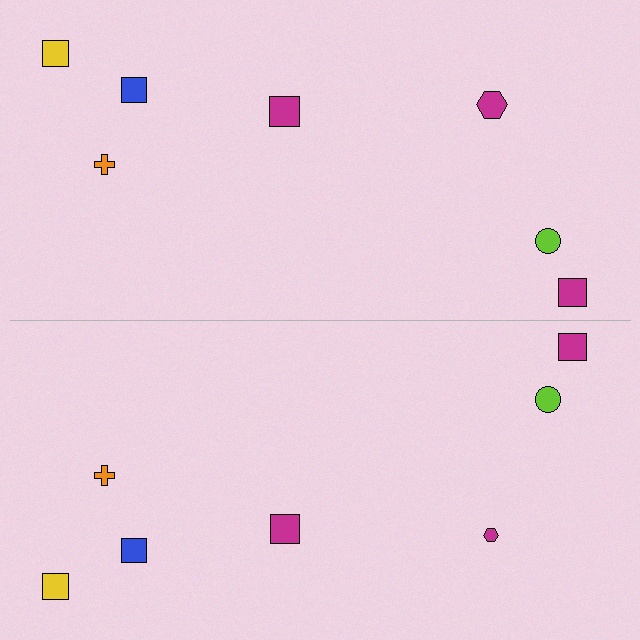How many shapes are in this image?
There are 14 shapes in this image.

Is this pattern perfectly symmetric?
No, the pattern is not perfectly symmetric. The magenta hexagon on the bottom side has a different size than its mirror counterpart.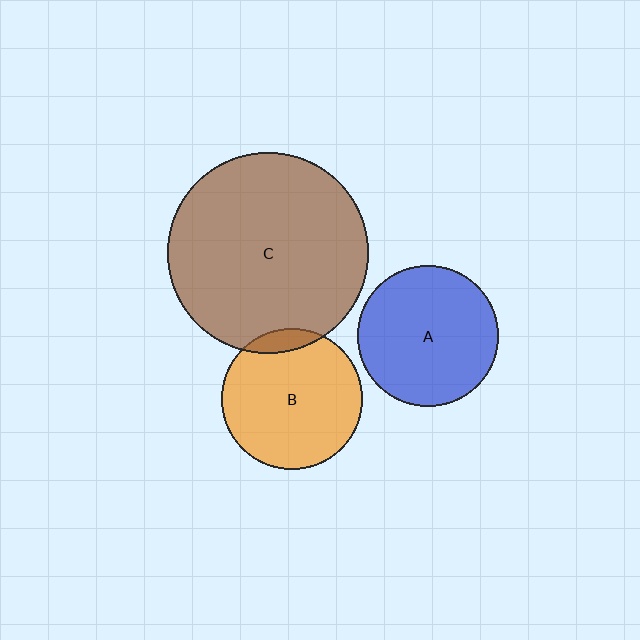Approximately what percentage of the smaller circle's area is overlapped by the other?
Approximately 10%.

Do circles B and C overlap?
Yes.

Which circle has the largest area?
Circle C (brown).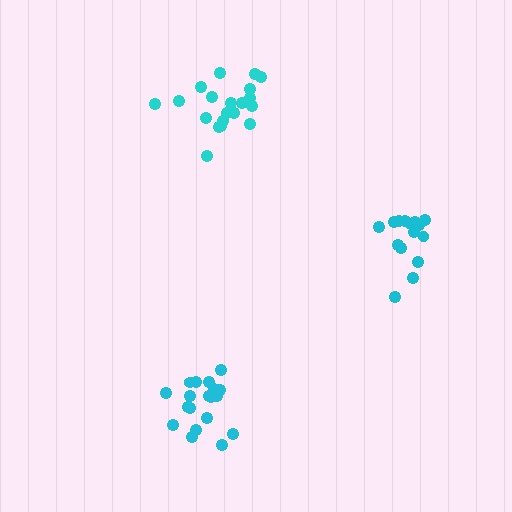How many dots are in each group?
Group 1: 19 dots, Group 2: 20 dots, Group 3: 15 dots (54 total).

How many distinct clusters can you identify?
There are 3 distinct clusters.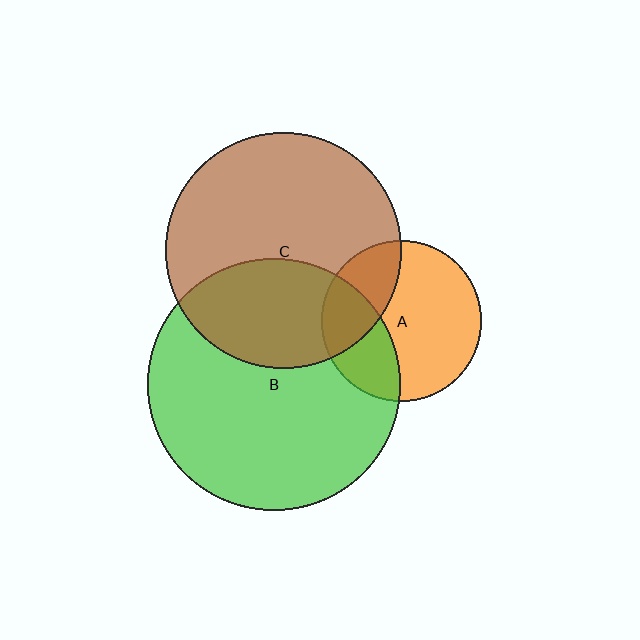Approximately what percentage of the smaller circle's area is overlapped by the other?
Approximately 35%.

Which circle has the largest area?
Circle B (green).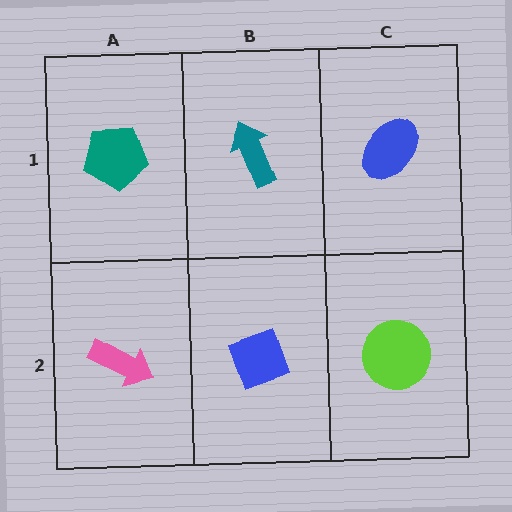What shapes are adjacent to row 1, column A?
A pink arrow (row 2, column A), a teal arrow (row 1, column B).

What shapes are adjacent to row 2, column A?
A teal pentagon (row 1, column A), a blue diamond (row 2, column B).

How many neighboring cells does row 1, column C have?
2.